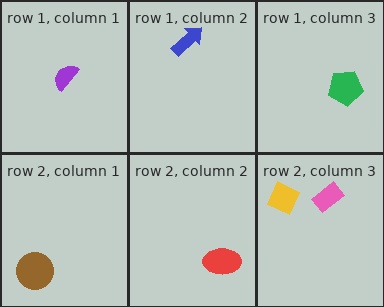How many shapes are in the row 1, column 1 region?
1.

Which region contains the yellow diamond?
The row 2, column 3 region.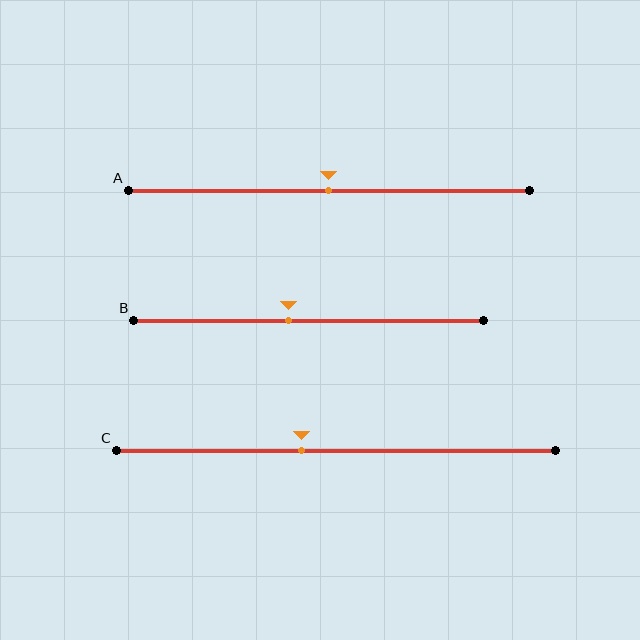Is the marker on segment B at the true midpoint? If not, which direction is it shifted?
No, the marker on segment B is shifted to the left by about 6% of the segment length.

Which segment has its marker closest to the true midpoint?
Segment A has its marker closest to the true midpoint.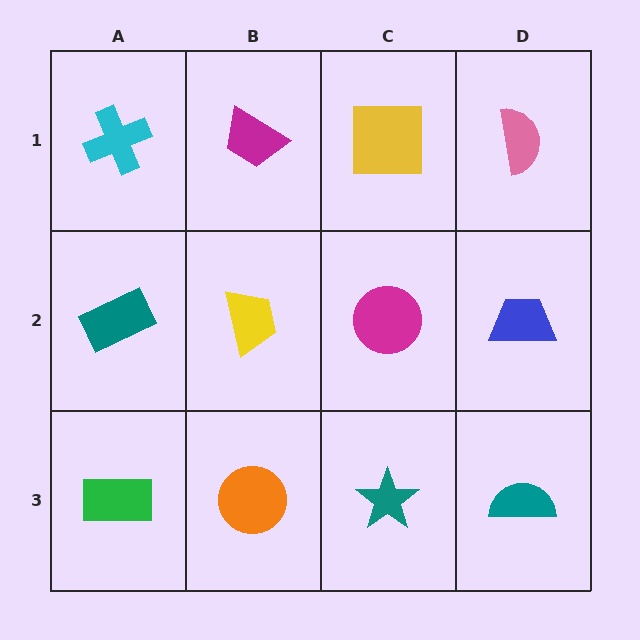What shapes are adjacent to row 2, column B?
A magenta trapezoid (row 1, column B), an orange circle (row 3, column B), a teal rectangle (row 2, column A), a magenta circle (row 2, column C).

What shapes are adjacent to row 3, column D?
A blue trapezoid (row 2, column D), a teal star (row 3, column C).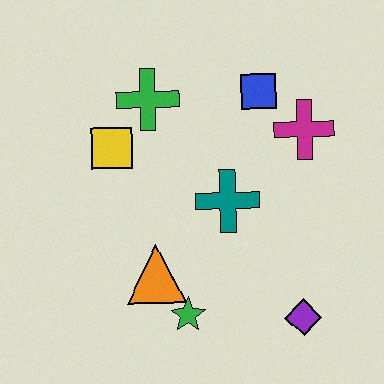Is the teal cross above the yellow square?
No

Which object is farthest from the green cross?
The purple diamond is farthest from the green cross.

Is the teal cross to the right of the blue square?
No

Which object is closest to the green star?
The orange triangle is closest to the green star.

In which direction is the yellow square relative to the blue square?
The yellow square is to the left of the blue square.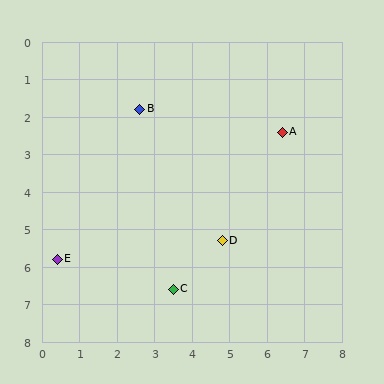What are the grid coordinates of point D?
Point D is at approximately (4.8, 5.3).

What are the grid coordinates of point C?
Point C is at approximately (3.5, 6.6).